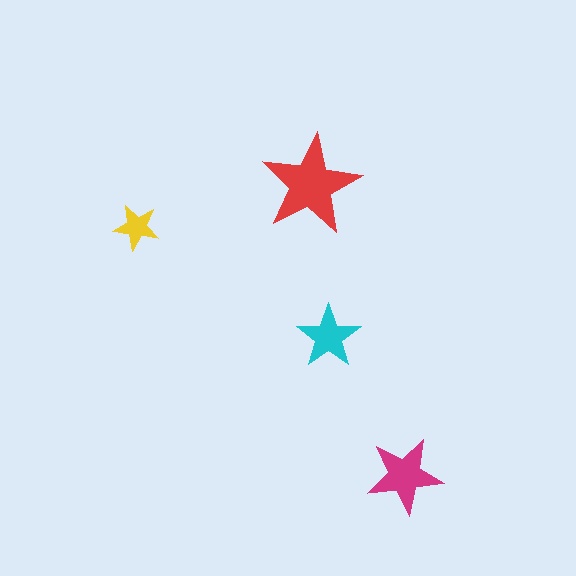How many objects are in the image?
There are 4 objects in the image.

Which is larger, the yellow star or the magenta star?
The magenta one.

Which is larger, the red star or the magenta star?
The red one.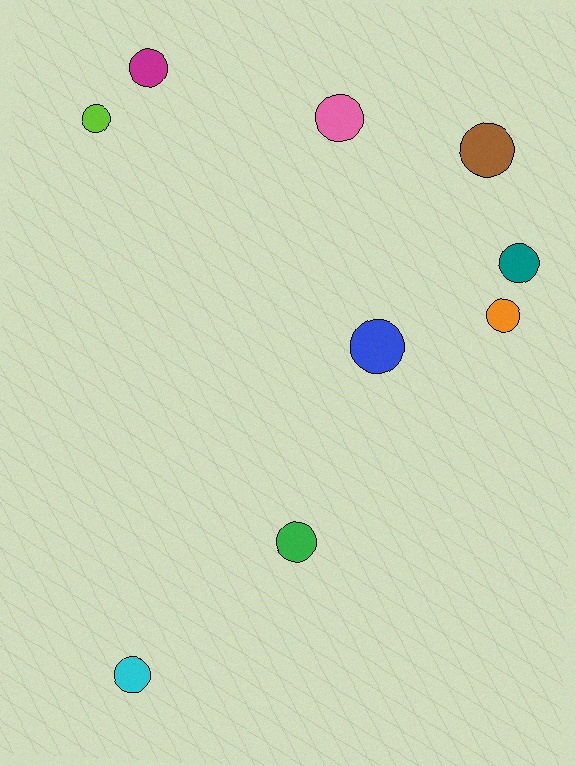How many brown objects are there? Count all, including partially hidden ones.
There is 1 brown object.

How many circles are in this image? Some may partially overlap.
There are 9 circles.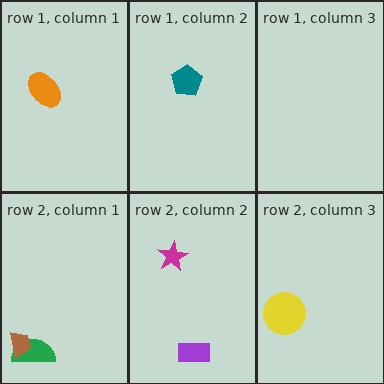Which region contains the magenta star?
The row 2, column 2 region.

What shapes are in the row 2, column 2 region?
The magenta star, the purple rectangle.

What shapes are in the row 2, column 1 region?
The green semicircle, the brown trapezoid.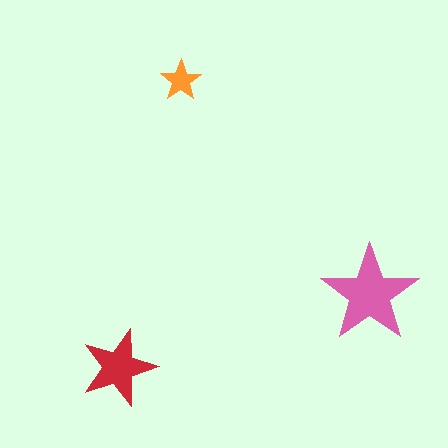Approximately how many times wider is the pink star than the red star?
About 1.5 times wider.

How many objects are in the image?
There are 3 objects in the image.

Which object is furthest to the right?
The pink star is rightmost.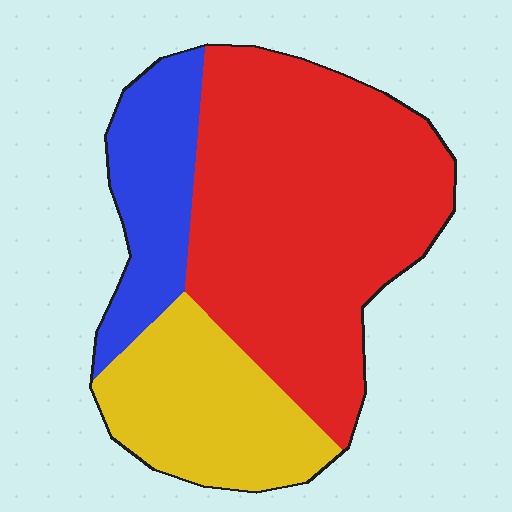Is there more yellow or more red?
Red.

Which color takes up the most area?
Red, at roughly 60%.